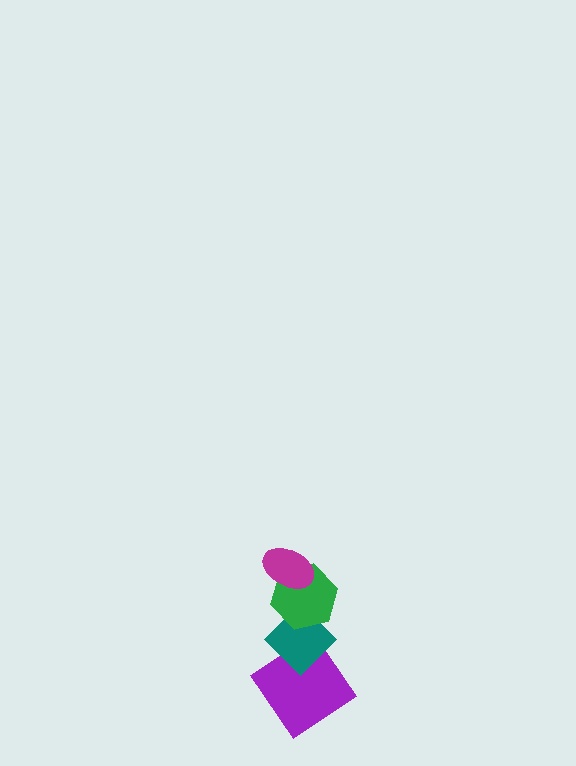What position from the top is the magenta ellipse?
The magenta ellipse is 1st from the top.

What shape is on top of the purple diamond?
The teal diamond is on top of the purple diamond.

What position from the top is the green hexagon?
The green hexagon is 2nd from the top.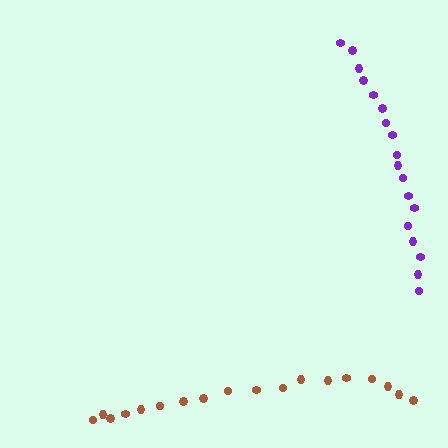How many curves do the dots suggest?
There are 2 distinct paths.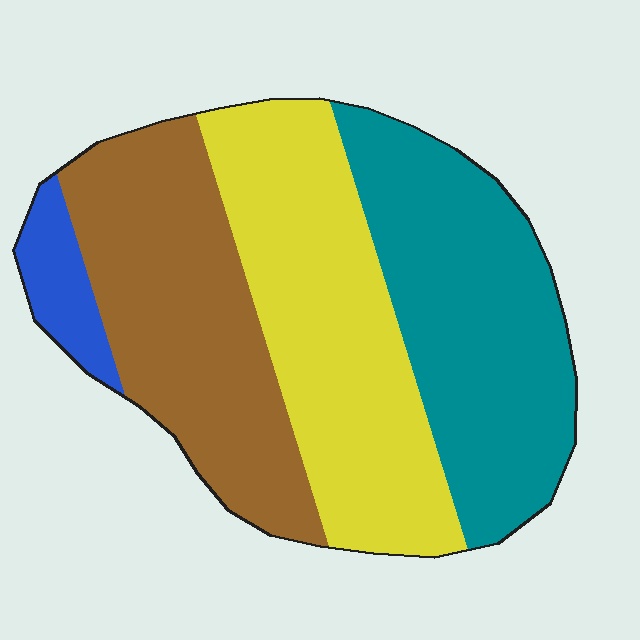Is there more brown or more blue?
Brown.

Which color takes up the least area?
Blue, at roughly 5%.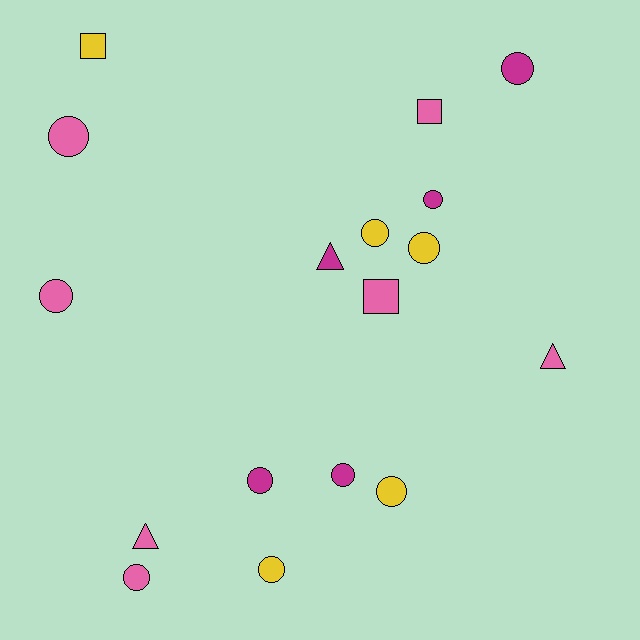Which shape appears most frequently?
Circle, with 11 objects.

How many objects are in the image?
There are 17 objects.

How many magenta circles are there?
There are 4 magenta circles.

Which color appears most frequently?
Pink, with 7 objects.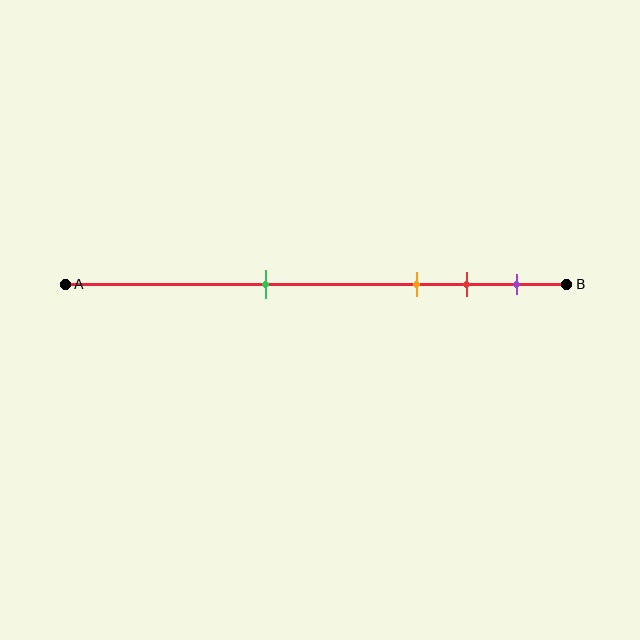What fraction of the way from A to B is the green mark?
The green mark is approximately 40% (0.4) of the way from A to B.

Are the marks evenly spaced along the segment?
No, the marks are not evenly spaced.